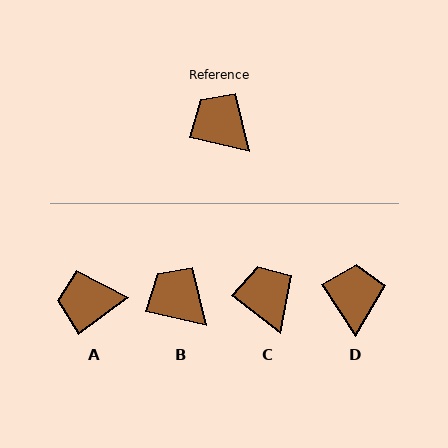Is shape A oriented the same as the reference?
No, it is off by about 49 degrees.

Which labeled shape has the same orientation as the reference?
B.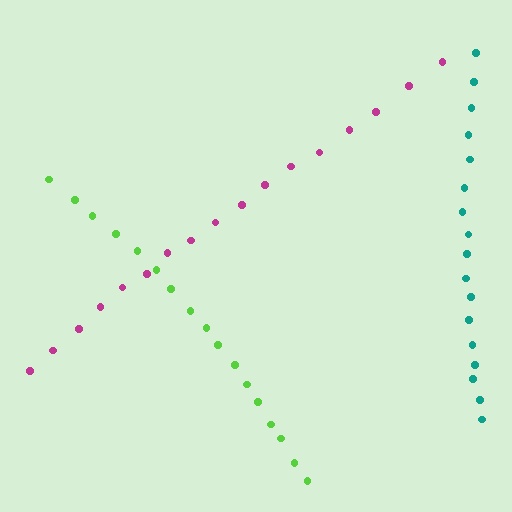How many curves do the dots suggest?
There are 3 distinct paths.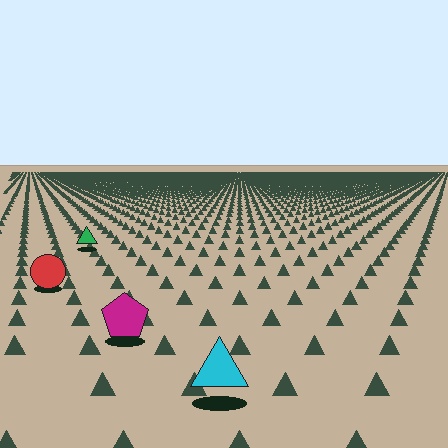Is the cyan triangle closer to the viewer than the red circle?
Yes. The cyan triangle is closer — you can tell from the texture gradient: the ground texture is coarser near it.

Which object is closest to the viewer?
The cyan triangle is closest. The texture marks near it are larger and more spread out.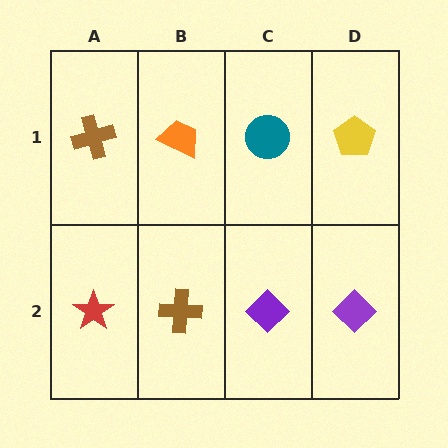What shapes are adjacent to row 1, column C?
A purple diamond (row 2, column C), an orange trapezoid (row 1, column B), a yellow pentagon (row 1, column D).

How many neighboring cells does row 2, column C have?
3.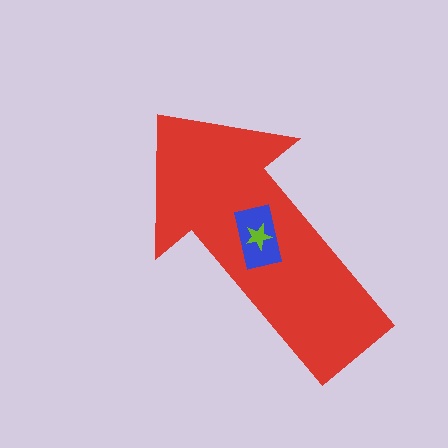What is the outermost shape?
The red arrow.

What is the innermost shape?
The lime star.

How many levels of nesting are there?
3.